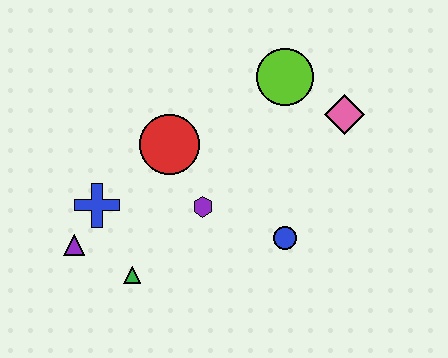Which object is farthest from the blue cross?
The pink diamond is farthest from the blue cross.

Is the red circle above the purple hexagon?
Yes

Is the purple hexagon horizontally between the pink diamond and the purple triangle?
Yes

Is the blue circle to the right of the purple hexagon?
Yes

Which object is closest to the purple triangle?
The blue cross is closest to the purple triangle.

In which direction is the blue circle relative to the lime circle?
The blue circle is below the lime circle.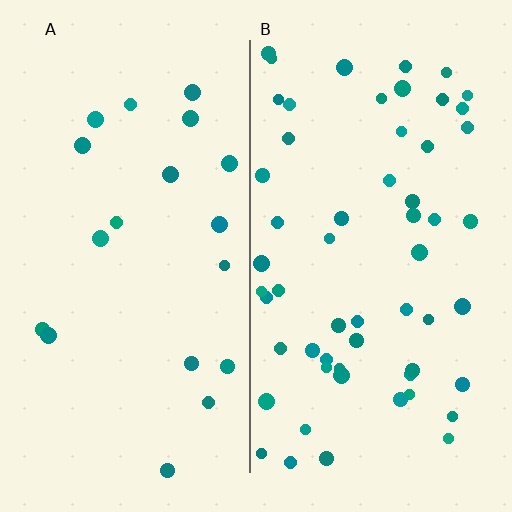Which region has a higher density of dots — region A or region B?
B (the right).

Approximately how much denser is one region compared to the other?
Approximately 3.0× — region B over region A.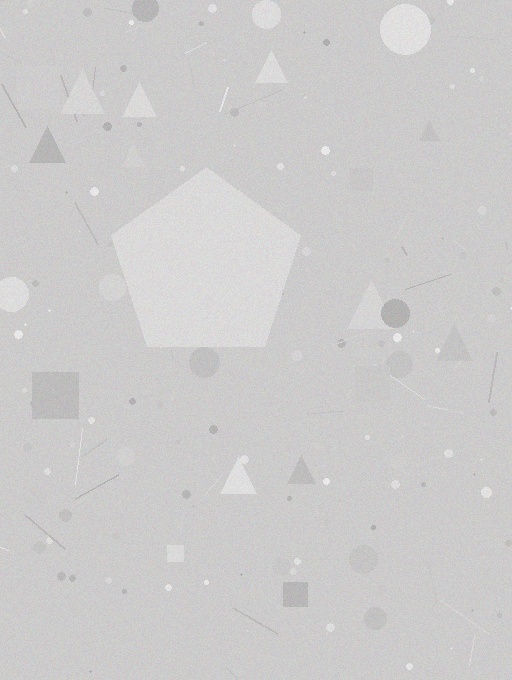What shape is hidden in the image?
A pentagon is hidden in the image.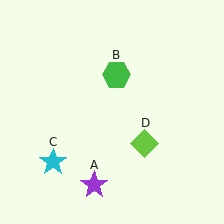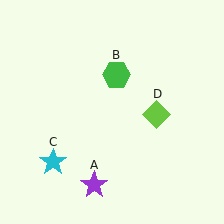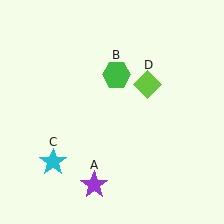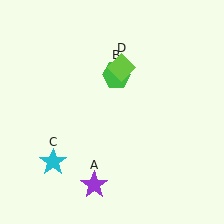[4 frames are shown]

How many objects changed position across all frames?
1 object changed position: lime diamond (object D).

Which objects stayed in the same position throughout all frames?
Purple star (object A) and green hexagon (object B) and cyan star (object C) remained stationary.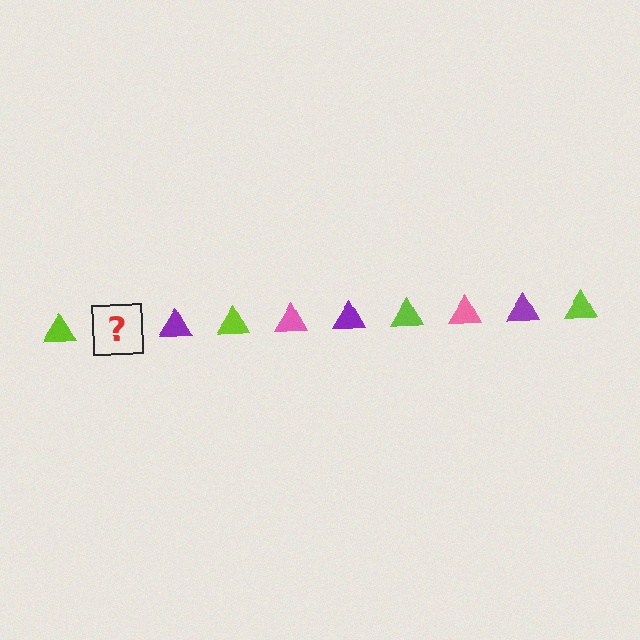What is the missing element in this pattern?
The missing element is a pink triangle.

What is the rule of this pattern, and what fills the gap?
The rule is that the pattern cycles through lime, pink, purple triangles. The gap should be filled with a pink triangle.